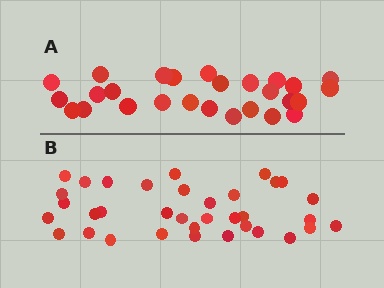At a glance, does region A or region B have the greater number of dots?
Region B (the bottom region) has more dots.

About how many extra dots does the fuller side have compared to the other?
Region B has roughly 8 or so more dots than region A.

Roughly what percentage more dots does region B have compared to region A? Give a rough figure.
About 30% more.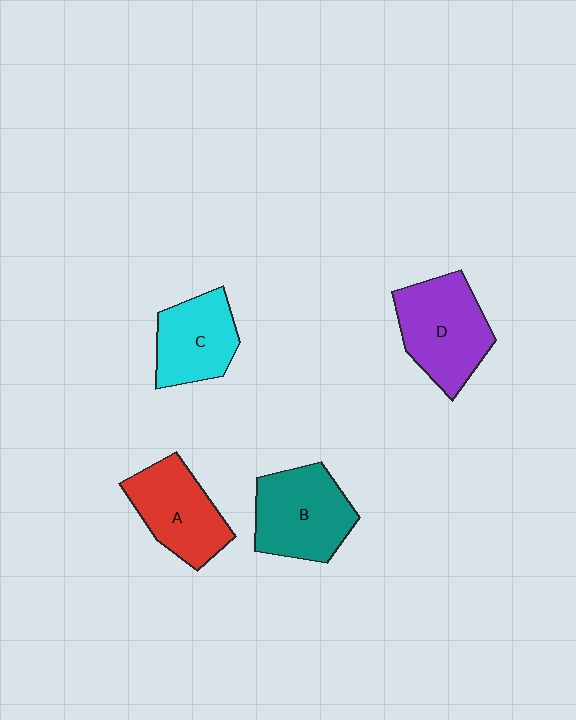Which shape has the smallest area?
Shape C (cyan).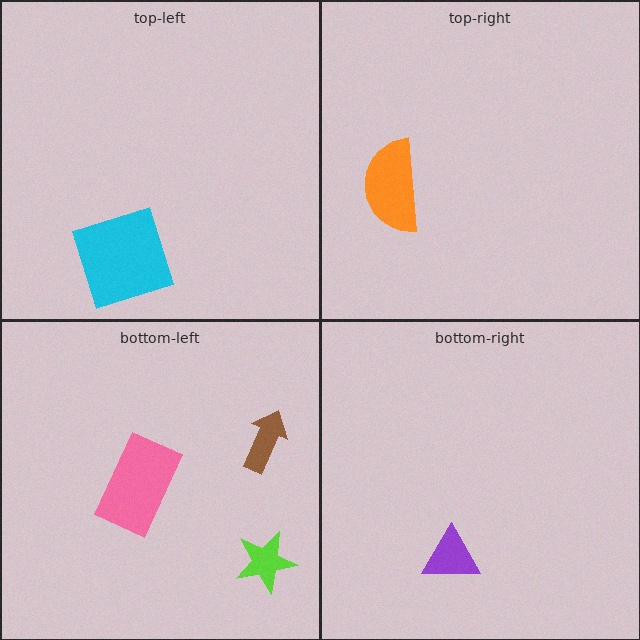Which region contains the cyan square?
The top-left region.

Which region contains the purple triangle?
The bottom-right region.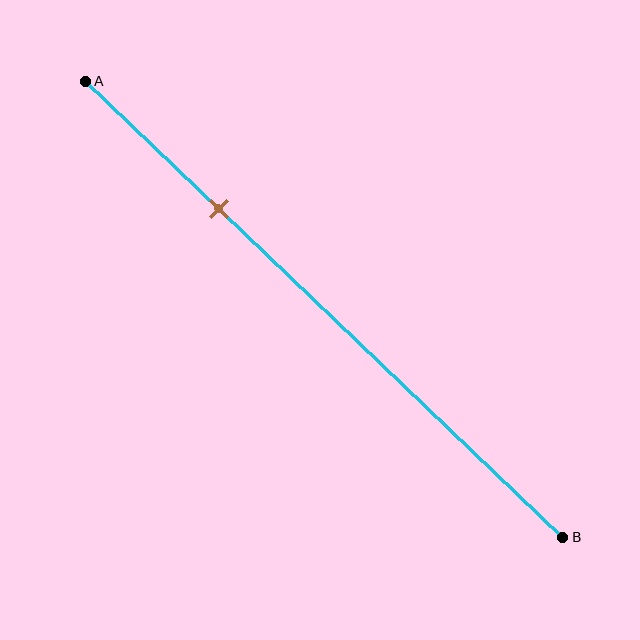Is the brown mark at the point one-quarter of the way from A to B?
Yes, the mark is approximately at the one-quarter point.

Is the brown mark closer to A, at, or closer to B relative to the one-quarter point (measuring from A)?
The brown mark is approximately at the one-quarter point of segment AB.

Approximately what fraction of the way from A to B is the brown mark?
The brown mark is approximately 30% of the way from A to B.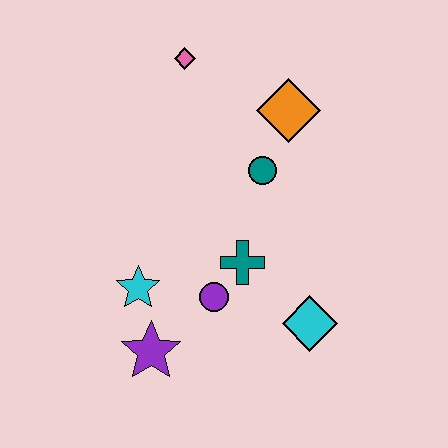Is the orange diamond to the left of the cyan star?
No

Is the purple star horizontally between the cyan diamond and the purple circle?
No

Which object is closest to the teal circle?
The orange diamond is closest to the teal circle.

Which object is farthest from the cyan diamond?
The pink diamond is farthest from the cyan diamond.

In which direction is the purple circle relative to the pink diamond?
The purple circle is below the pink diamond.